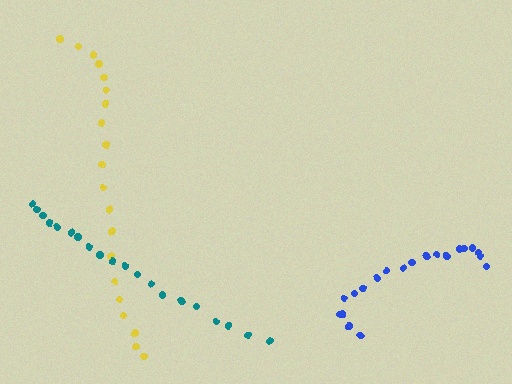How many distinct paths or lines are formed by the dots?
There are 3 distinct paths.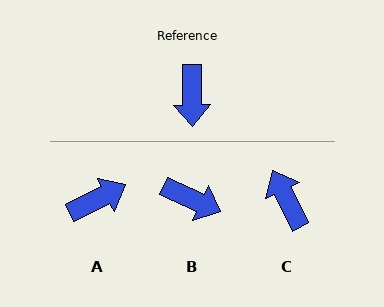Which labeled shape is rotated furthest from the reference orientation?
C, about 154 degrees away.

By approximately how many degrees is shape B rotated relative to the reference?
Approximately 66 degrees counter-clockwise.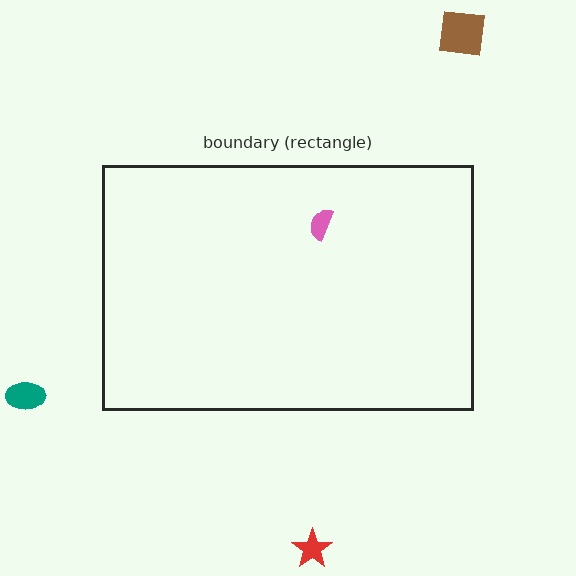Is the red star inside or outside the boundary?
Outside.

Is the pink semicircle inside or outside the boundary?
Inside.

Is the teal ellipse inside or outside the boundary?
Outside.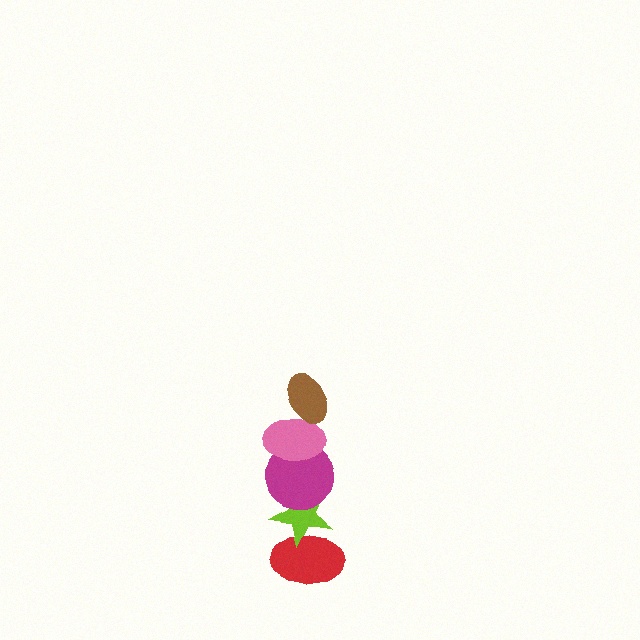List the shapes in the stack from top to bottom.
From top to bottom: the brown ellipse, the pink ellipse, the magenta circle, the lime star, the red ellipse.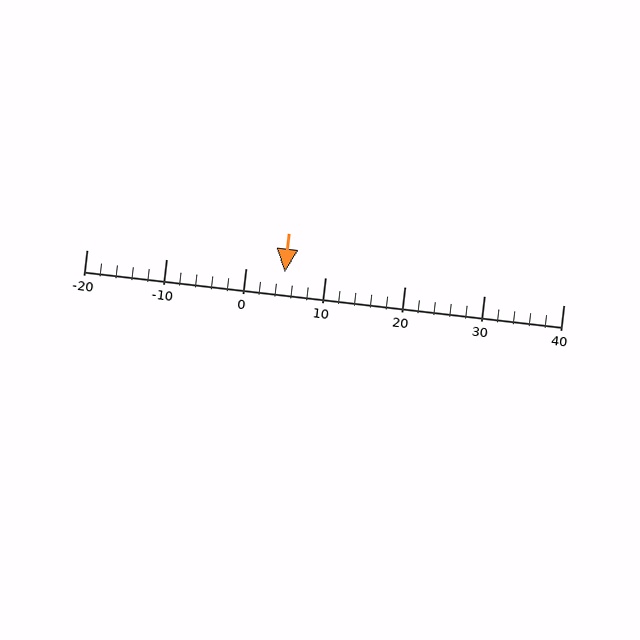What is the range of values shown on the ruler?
The ruler shows values from -20 to 40.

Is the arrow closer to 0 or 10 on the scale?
The arrow is closer to 0.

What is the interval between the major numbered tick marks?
The major tick marks are spaced 10 units apart.